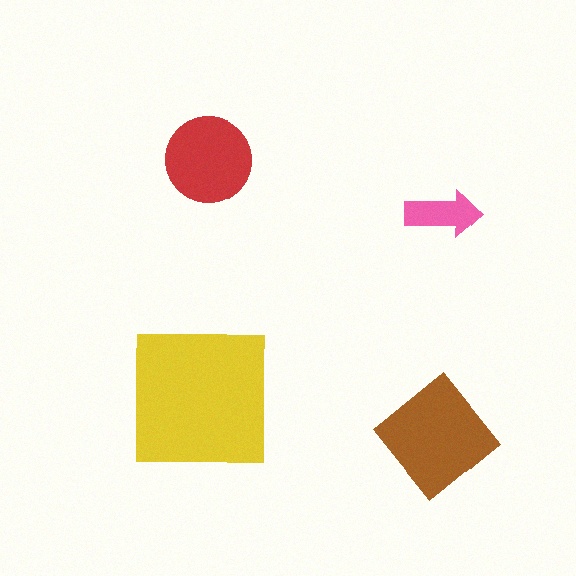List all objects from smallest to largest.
The pink arrow, the red circle, the brown diamond, the yellow square.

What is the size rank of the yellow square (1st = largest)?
1st.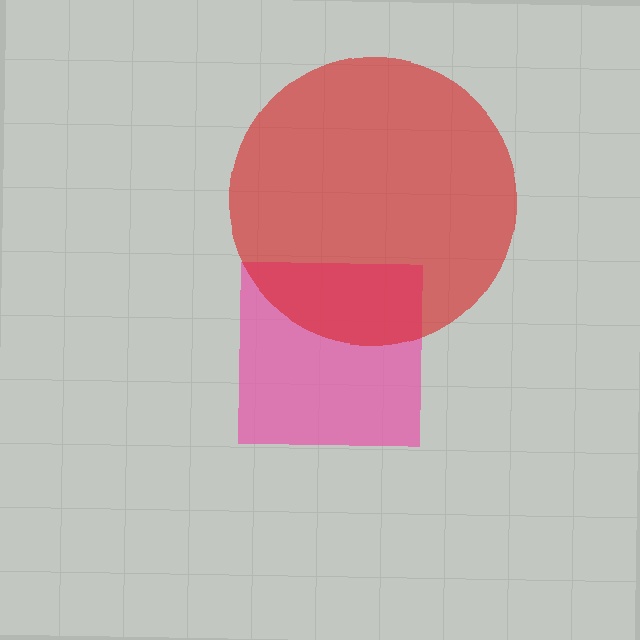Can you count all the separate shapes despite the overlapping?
Yes, there are 2 separate shapes.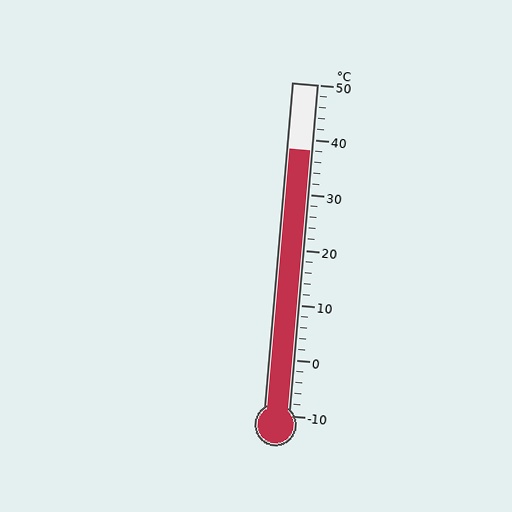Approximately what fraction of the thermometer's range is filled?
The thermometer is filled to approximately 80% of its range.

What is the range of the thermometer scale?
The thermometer scale ranges from -10°C to 50°C.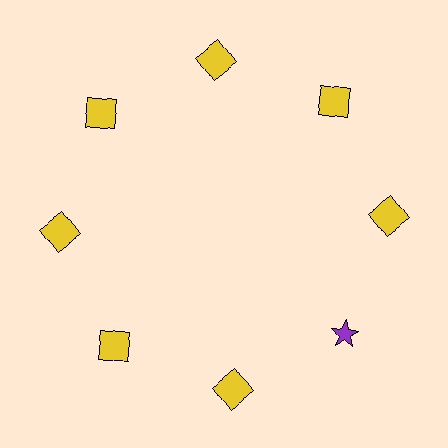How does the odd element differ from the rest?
It differs in both color (purple instead of yellow) and shape (star instead of square).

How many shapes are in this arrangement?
There are 8 shapes arranged in a ring pattern.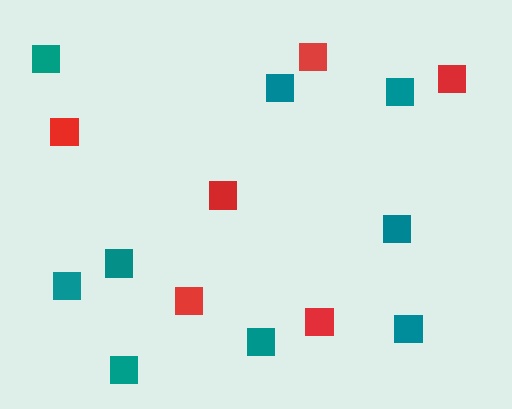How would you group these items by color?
There are 2 groups: one group of teal squares (9) and one group of red squares (6).